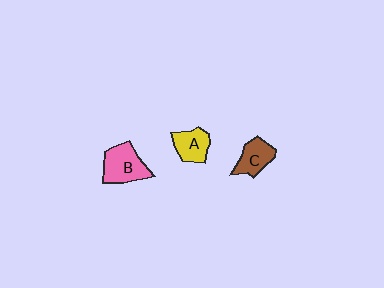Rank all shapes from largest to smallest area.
From largest to smallest: B (pink), C (brown), A (yellow).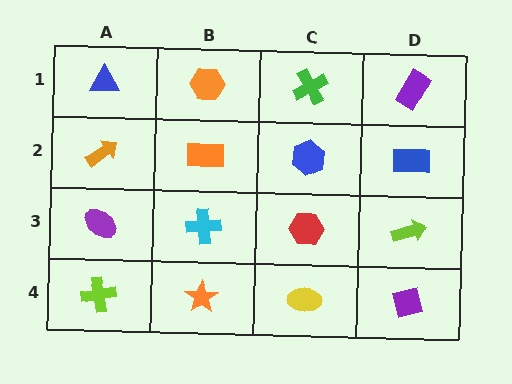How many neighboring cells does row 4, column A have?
2.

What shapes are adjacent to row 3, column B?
An orange rectangle (row 2, column B), an orange star (row 4, column B), a purple ellipse (row 3, column A), a red hexagon (row 3, column C).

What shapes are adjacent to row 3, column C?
A blue hexagon (row 2, column C), a yellow ellipse (row 4, column C), a cyan cross (row 3, column B), a lime arrow (row 3, column D).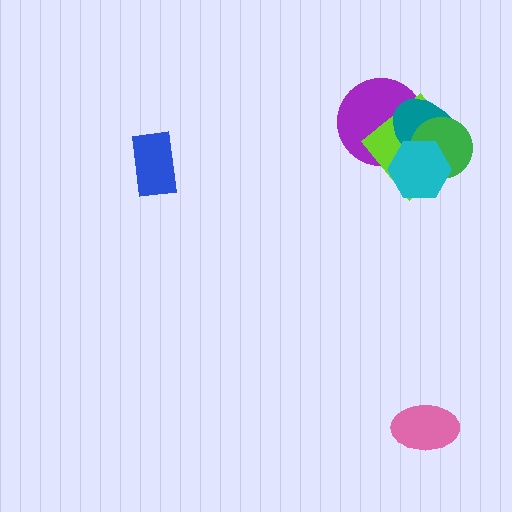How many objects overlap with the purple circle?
4 objects overlap with the purple circle.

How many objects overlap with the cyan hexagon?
4 objects overlap with the cyan hexagon.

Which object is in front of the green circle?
The cyan hexagon is in front of the green circle.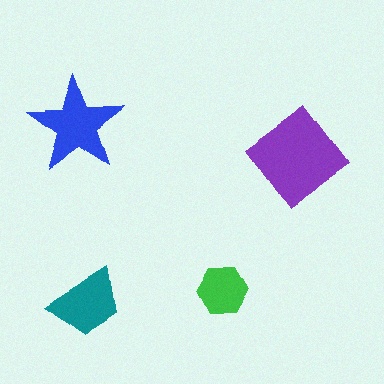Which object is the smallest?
The green hexagon.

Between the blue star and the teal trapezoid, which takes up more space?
The blue star.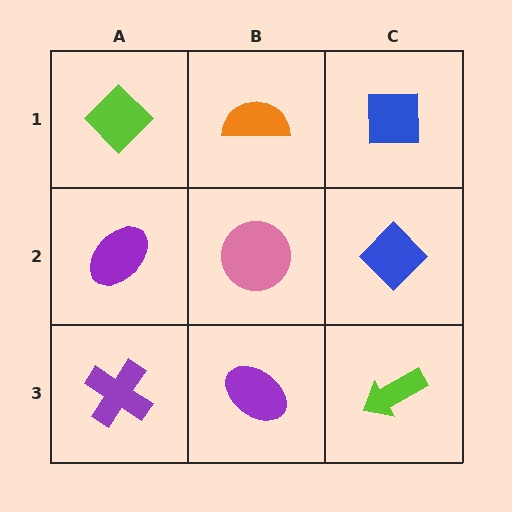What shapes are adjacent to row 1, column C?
A blue diamond (row 2, column C), an orange semicircle (row 1, column B).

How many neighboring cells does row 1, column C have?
2.